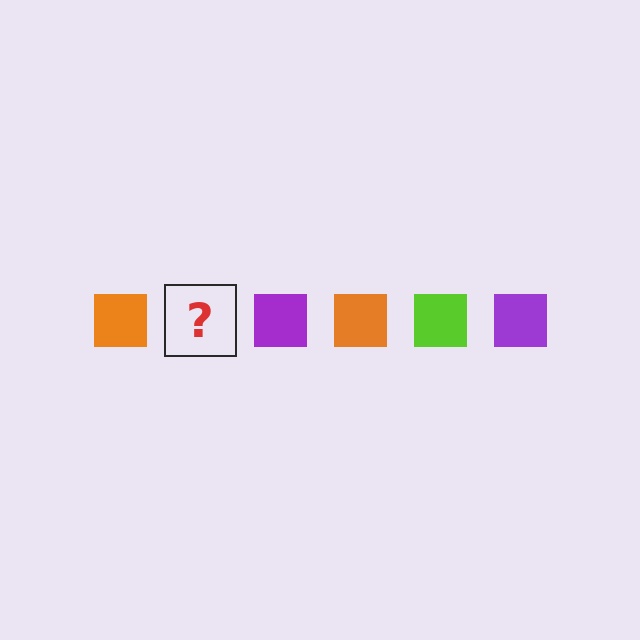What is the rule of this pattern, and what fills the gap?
The rule is that the pattern cycles through orange, lime, purple squares. The gap should be filled with a lime square.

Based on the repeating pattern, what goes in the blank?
The blank should be a lime square.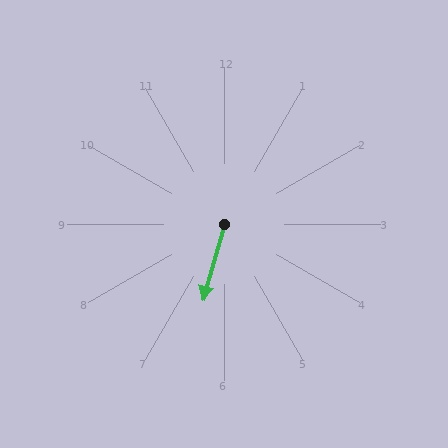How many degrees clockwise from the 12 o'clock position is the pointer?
Approximately 196 degrees.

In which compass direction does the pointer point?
South.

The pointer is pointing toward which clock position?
Roughly 7 o'clock.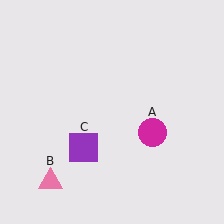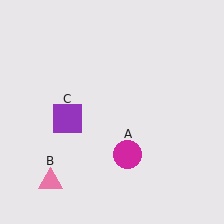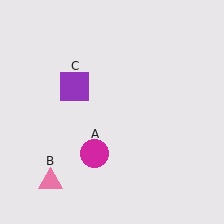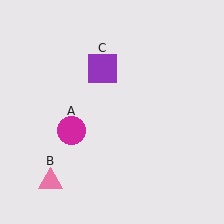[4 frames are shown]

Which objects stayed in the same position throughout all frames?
Pink triangle (object B) remained stationary.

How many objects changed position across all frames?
2 objects changed position: magenta circle (object A), purple square (object C).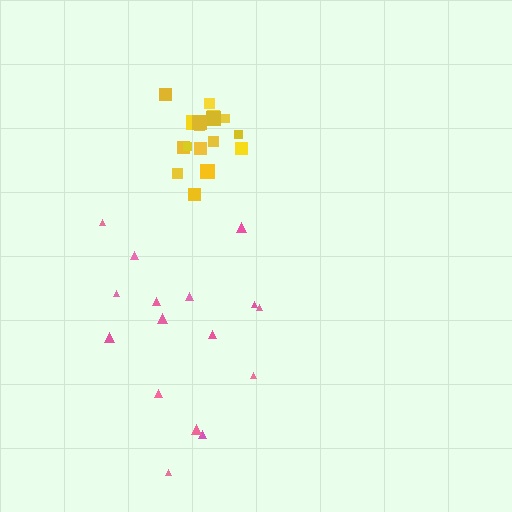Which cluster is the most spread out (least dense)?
Pink.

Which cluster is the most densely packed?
Yellow.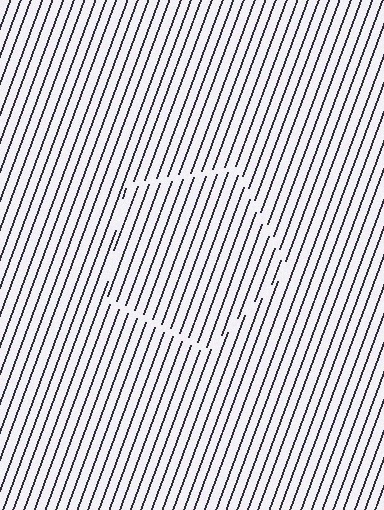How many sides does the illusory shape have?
5 sides — the line-ends trace a pentagon.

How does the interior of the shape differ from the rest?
The interior of the shape contains the same grating, shifted by half a period — the contour is defined by the phase discontinuity where line-ends from the inner and outer gratings abut.